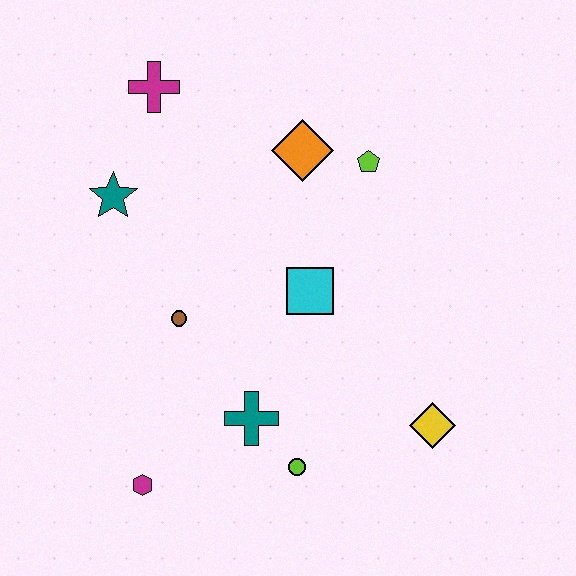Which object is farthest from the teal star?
The yellow diamond is farthest from the teal star.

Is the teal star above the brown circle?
Yes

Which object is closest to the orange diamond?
The lime pentagon is closest to the orange diamond.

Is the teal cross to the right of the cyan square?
No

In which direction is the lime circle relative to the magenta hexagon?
The lime circle is to the right of the magenta hexagon.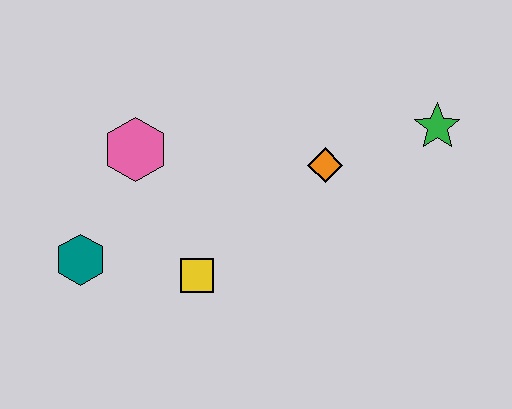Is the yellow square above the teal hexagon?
No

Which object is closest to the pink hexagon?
The teal hexagon is closest to the pink hexagon.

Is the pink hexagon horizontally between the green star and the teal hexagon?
Yes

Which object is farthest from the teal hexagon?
The green star is farthest from the teal hexagon.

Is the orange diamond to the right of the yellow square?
Yes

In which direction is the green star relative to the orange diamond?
The green star is to the right of the orange diamond.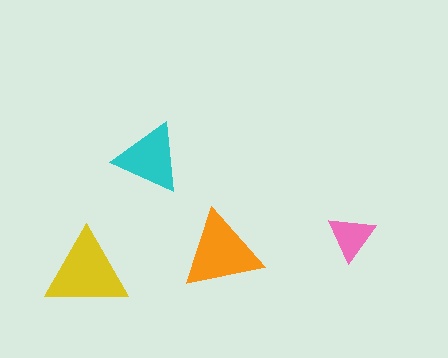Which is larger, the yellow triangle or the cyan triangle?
The yellow one.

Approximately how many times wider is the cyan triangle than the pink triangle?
About 1.5 times wider.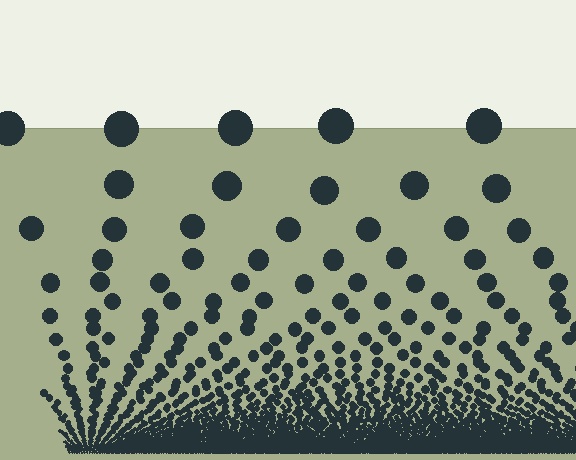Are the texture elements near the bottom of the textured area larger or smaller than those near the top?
Smaller. The gradient is inverted — elements near the bottom are smaller and denser.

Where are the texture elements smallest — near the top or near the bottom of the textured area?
Near the bottom.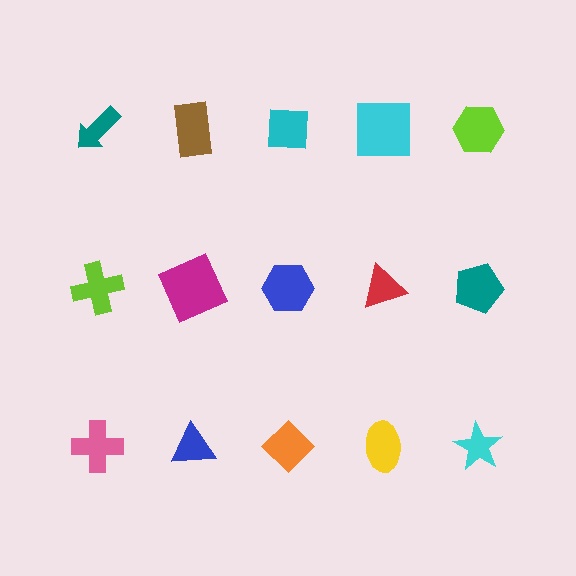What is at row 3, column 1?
A pink cross.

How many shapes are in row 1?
5 shapes.